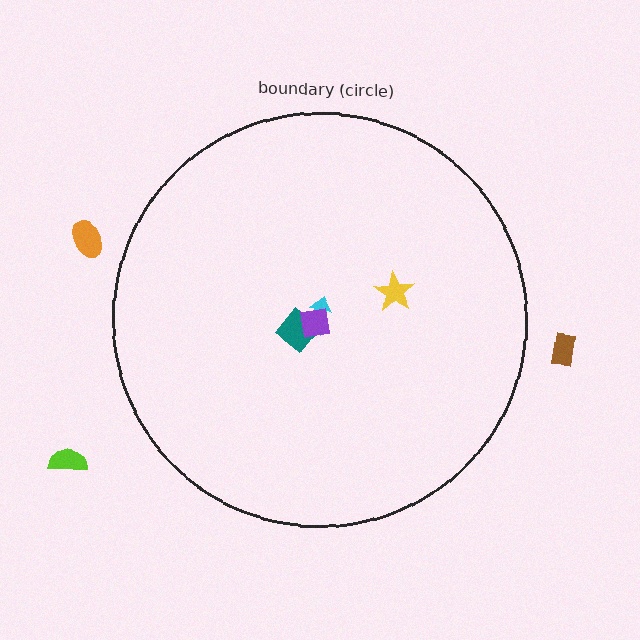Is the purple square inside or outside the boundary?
Inside.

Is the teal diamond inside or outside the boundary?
Inside.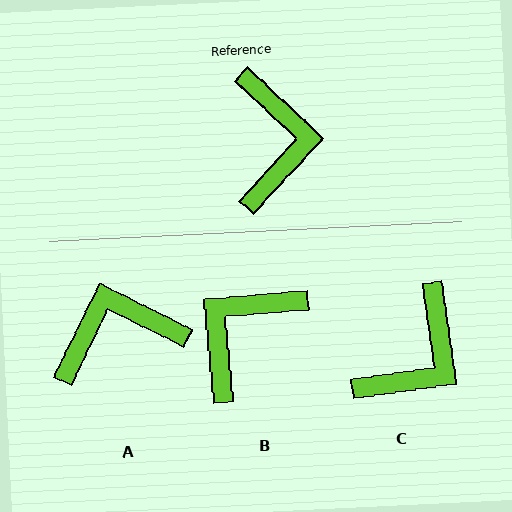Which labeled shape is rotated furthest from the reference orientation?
B, about 138 degrees away.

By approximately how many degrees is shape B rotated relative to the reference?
Approximately 138 degrees counter-clockwise.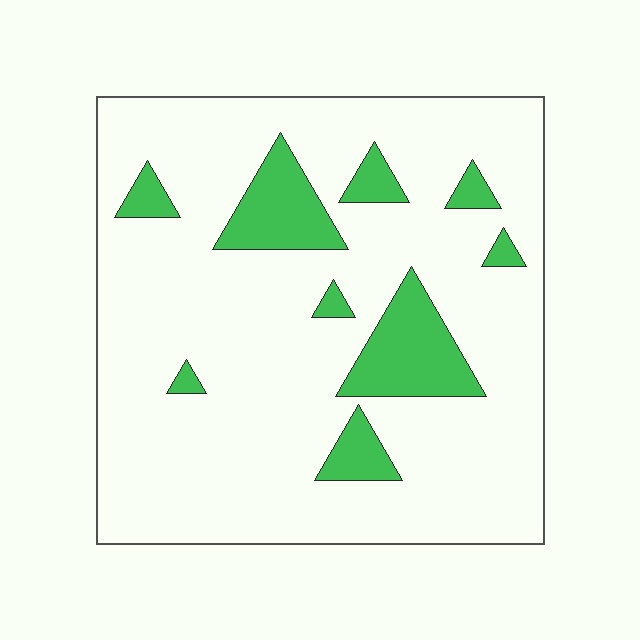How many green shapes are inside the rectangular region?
9.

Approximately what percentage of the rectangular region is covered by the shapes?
Approximately 15%.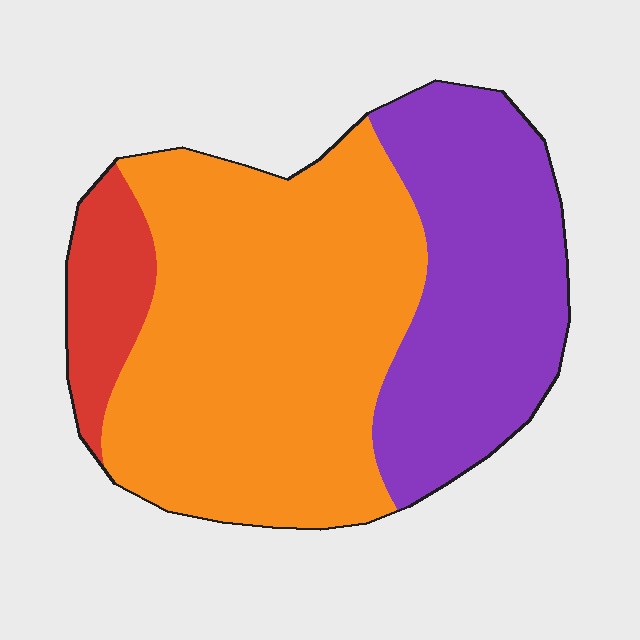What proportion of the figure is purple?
Purple covers roughly 35% of the figure.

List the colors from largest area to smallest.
From largest to smallest: orange, purple, red.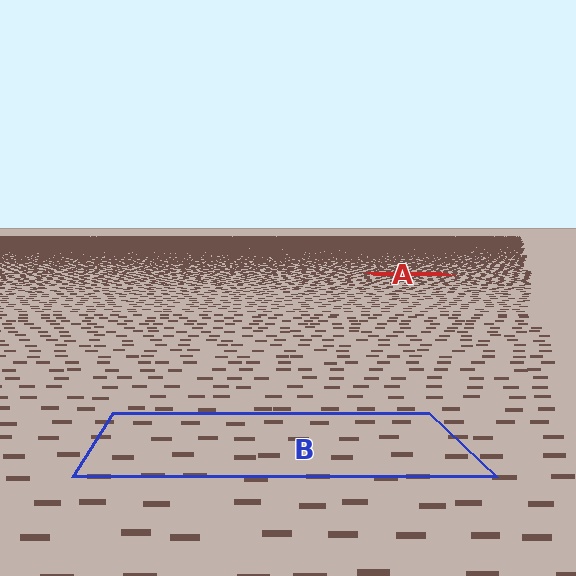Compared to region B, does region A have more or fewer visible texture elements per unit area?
Region A has more texture elements per unit area — they are packed more densely because it is farther away.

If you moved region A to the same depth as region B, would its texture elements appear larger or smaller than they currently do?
They would appear larger. At a closer depth, the same texture elements are projected at a bigger on-screen size.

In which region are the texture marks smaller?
The texture marks are smaller in region A, because it is farther away.